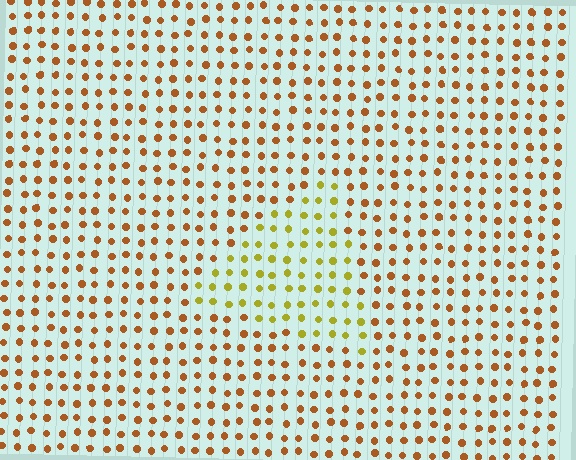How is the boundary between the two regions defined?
The boundary is defined purely by a slight shift in hue (about 38 degrees). Spacing, size, and orientation are identical on both sides.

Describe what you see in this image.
The image is filled with small brown elements in a uniform arrangement. A triangle-shaped region is visible where the elements are tinted to a slightly different hue, forming a subtle color boundary.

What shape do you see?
I see a triangle.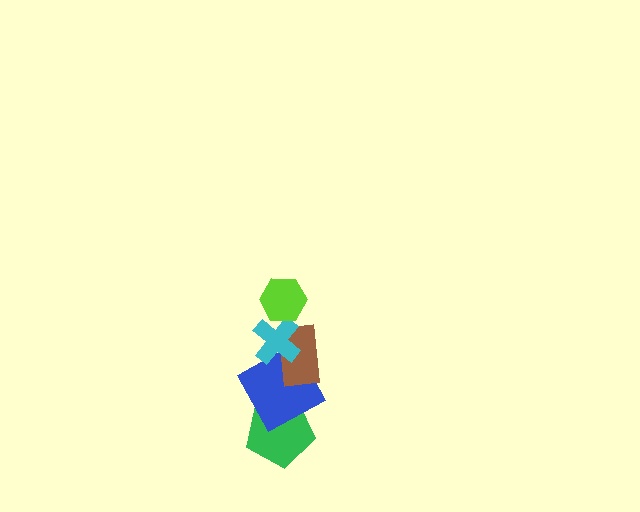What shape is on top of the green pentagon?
The blue square is on top of the green pentagon.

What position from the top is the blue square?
The blue square is 4th from the top.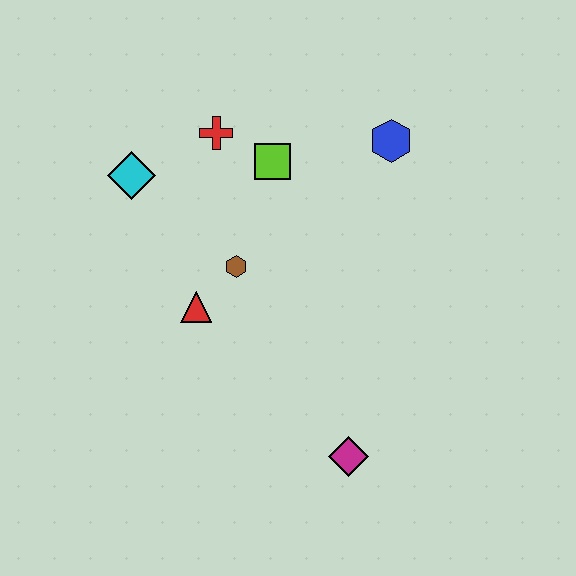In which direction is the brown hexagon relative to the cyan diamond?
The brown hexagon is to the right of the cyan diamond.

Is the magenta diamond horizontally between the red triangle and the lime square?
No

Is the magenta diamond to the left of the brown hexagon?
No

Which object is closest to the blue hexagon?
The lime square is closest to the blue hexagon.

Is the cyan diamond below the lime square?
Yes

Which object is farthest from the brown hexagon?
The magenta diamond is farthest from the brown hexagon.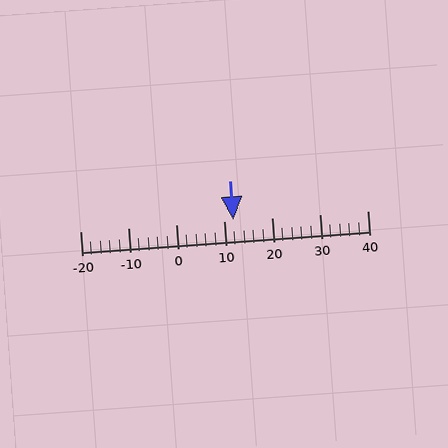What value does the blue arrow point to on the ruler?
The blue arrow points to approximately 12.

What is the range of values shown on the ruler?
The ruler shows values from -20 to 40.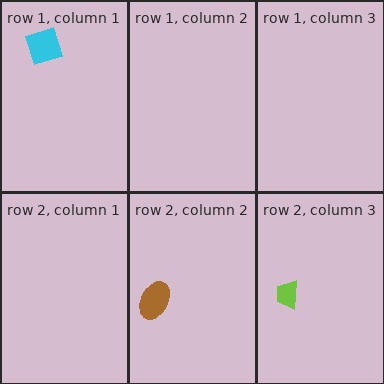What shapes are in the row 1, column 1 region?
The cyan diamond.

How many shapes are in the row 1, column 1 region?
1.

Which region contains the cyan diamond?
The row 1, column 1 region.